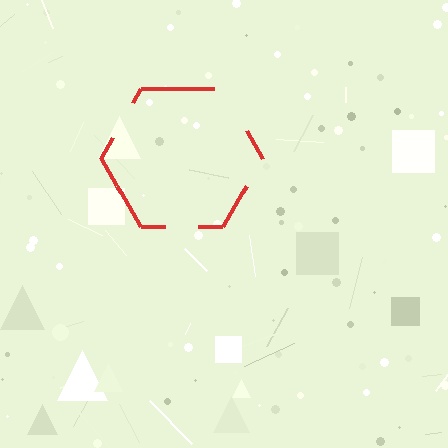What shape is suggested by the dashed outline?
The dashed outline suggests a hexagon.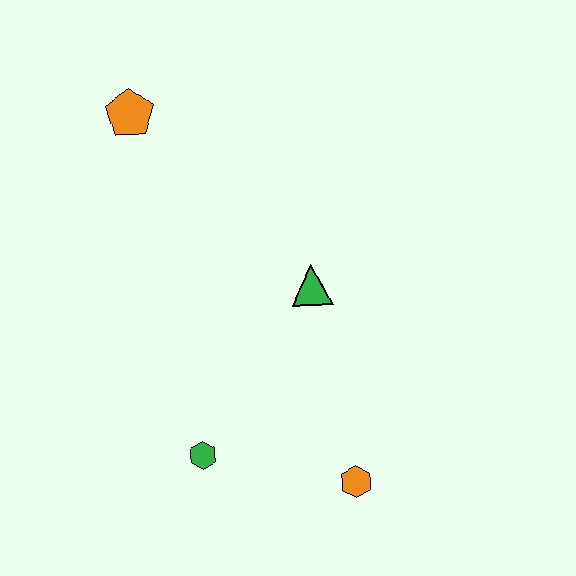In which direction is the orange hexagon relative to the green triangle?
The orange hexagon is below the green triangle.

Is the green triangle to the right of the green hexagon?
Yes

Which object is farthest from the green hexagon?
The orange pentagon is farthest from the green hexagon.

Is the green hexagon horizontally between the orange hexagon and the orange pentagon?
Yes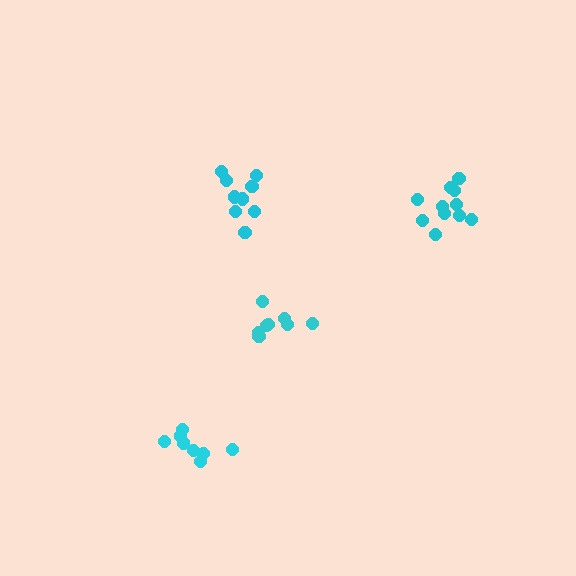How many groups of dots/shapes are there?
There are 4 groups.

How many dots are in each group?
Group 1: 8 dots, Group 2: 9 dots, Group 3: 11 dots, Group 4: 8 dots (36 total).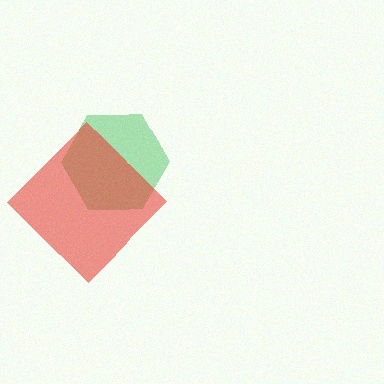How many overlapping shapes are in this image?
There are 2 overlapping shapes in the image.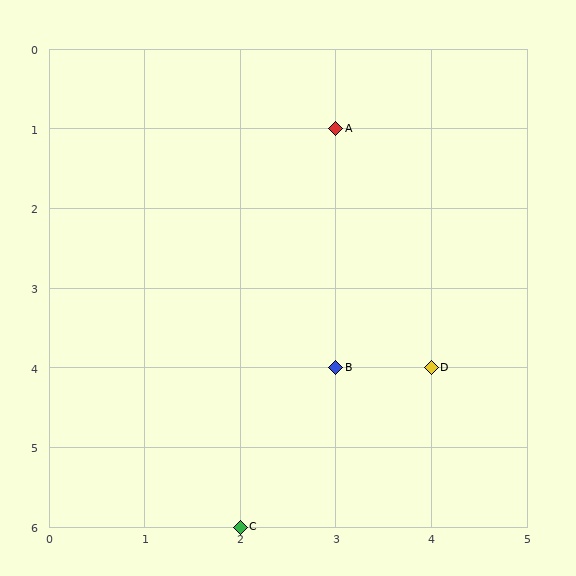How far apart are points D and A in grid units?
Points D and A are 1 column and 3 rows apart (about 3.2 grid units diagonally).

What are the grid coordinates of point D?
Point D is at grid coordinates (4, 4).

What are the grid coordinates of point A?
Point A is at grid coordinates (3, 1).